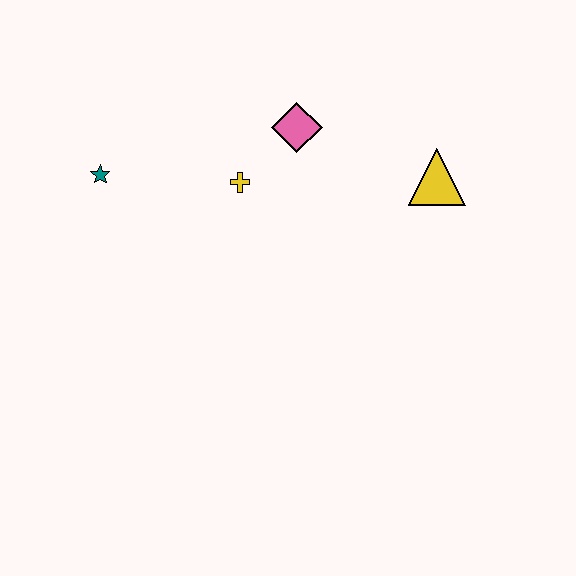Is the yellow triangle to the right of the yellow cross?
Yes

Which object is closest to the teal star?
The yellow cross is closest to the teal star.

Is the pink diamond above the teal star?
Yes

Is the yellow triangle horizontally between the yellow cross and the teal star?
No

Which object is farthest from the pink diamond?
The teal star is farthest from the pink diamond.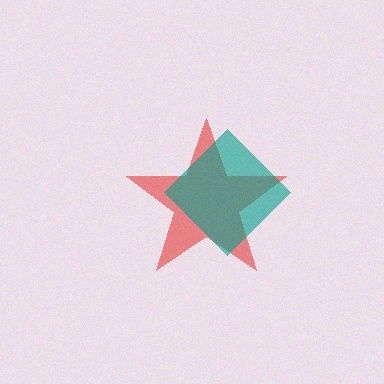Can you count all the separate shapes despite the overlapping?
Yes, there are 2 separate shapes.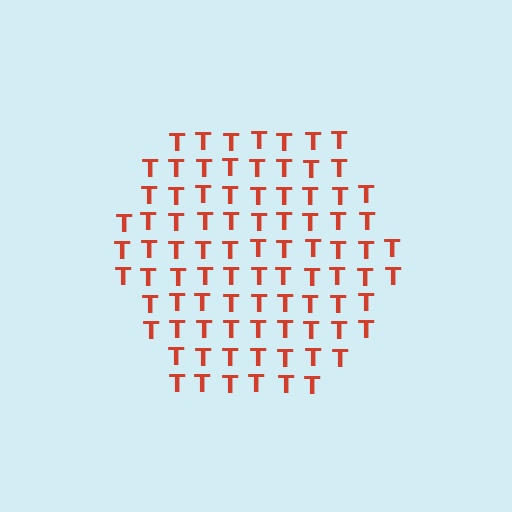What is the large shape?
The large shape is a hexagon.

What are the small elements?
The small elements are letter T's.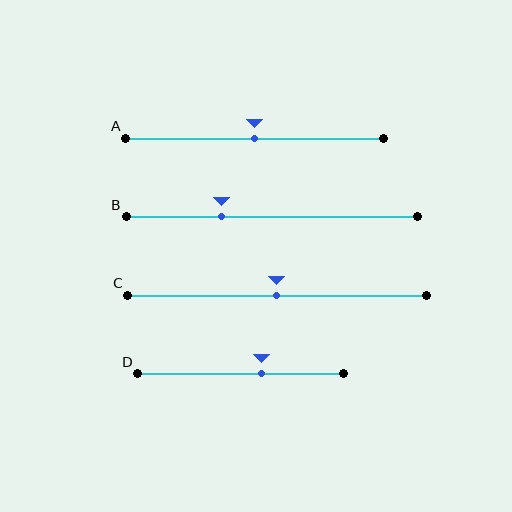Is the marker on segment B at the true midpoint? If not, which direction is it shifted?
No, the marker on segment B is shifted to the left by about 17% of the segment length.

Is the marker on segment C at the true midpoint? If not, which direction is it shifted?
Yes, the marker on segment C is at the true midpoint.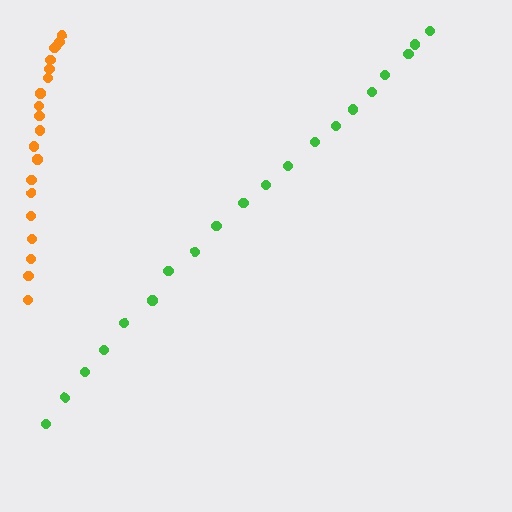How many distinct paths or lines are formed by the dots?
There are 2 distinct paths.